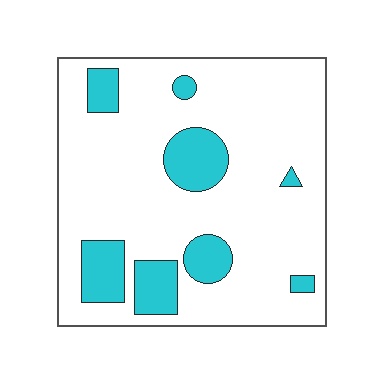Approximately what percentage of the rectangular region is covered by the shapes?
Approximately 20%.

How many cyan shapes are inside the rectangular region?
8.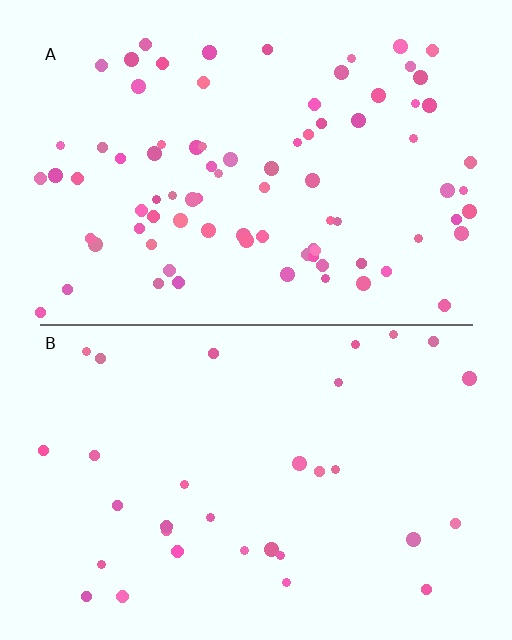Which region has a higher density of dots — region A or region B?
A (the top).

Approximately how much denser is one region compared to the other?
Approximately 2.6× — region A over region B.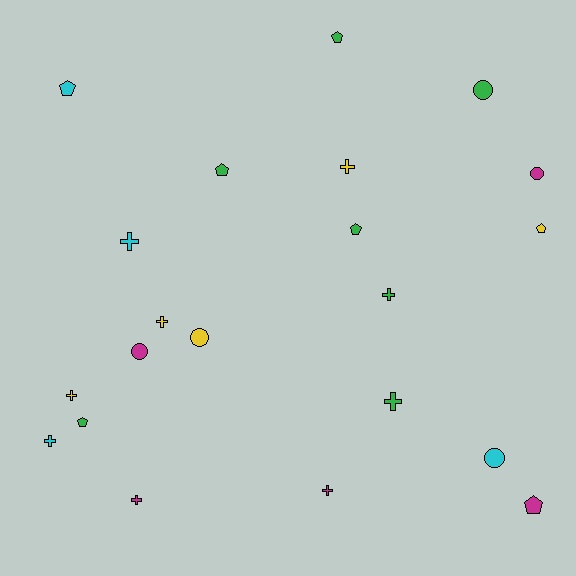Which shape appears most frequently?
Cross, with 9 objects.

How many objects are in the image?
There are 21 objects.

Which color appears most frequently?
Green, with 7 objects.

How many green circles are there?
There is 1 green circle.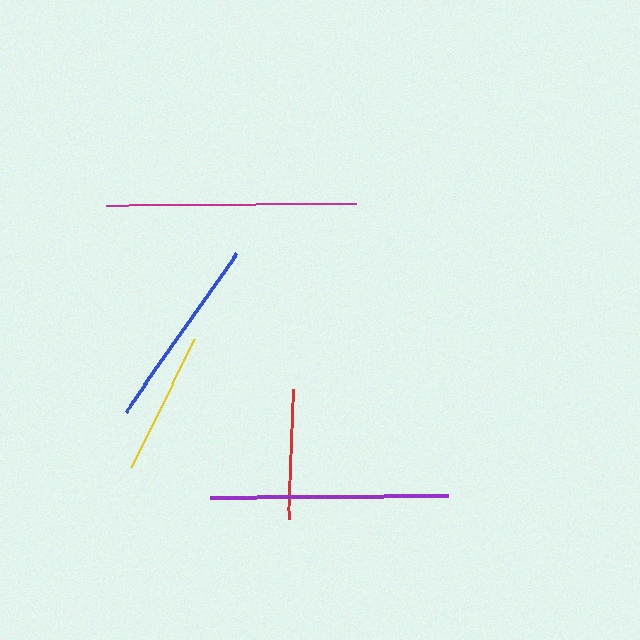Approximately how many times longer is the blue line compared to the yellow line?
The blue line is approximately 1.4 times the length of the yellow line.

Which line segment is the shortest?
The red line is the shortest at approximately 130 pixels.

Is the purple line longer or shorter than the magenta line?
The magenta line is longer than the purple line.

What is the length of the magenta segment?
The magenta segment is approximately 250 pixels long.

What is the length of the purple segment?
The purple segment is approximately 238 pixels long.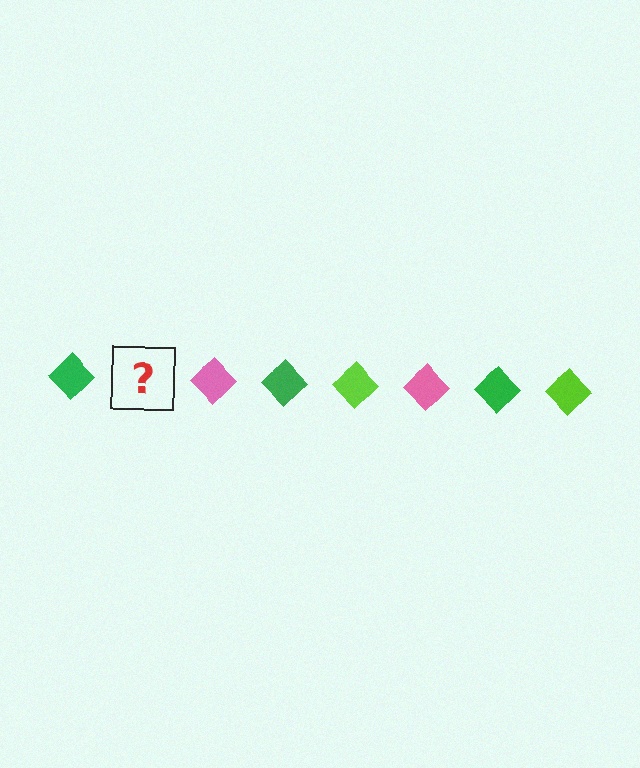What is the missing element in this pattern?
The missing element is a lime diamond.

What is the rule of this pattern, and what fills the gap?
The rule is that the pattern cycles through green, lime, pink diamonds. The gap should be filled with a lime diamond.